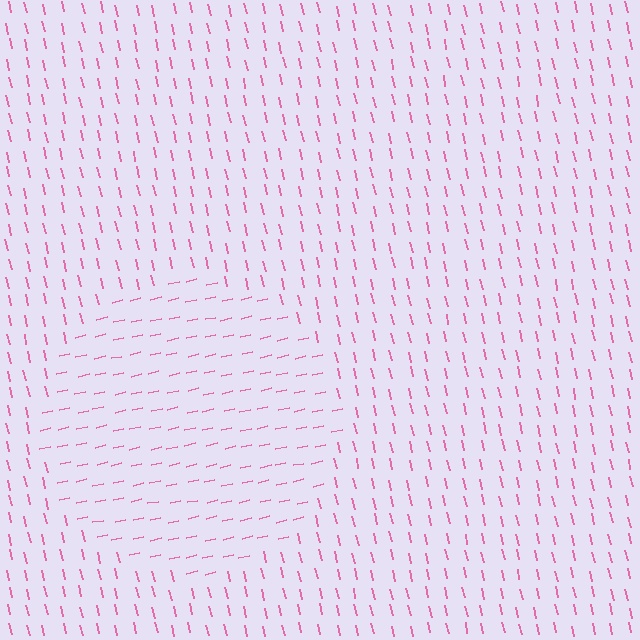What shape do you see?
I see a circle.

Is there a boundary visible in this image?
Yes, there is a texture boundary formed by a change in line orientation.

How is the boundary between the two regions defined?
The boundary is defined purely by a change in line orientation (approximately 90 degrees difference). All lines are the same color and thickness.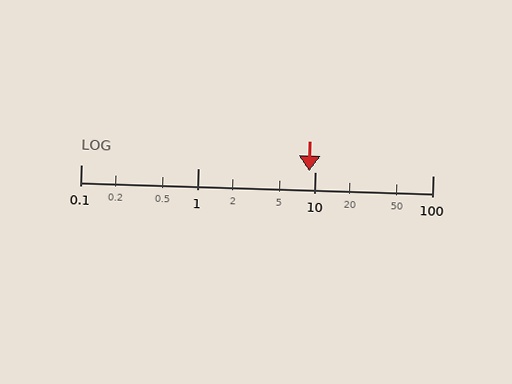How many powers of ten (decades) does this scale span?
The scale spans 3 decades, from 0.1 to 100.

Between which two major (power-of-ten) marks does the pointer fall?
The pointer is between 1 and 10.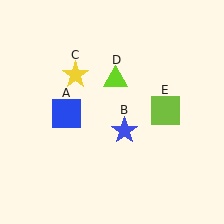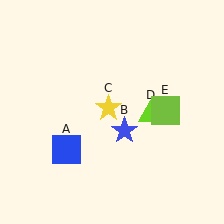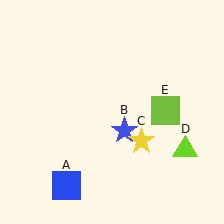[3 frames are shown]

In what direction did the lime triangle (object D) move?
The lime triangle (object D) moved down and to the right.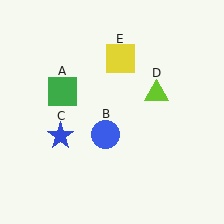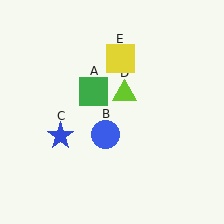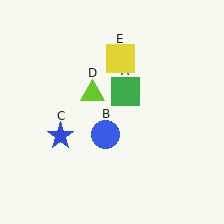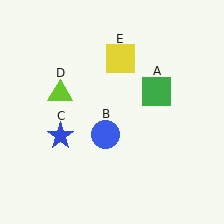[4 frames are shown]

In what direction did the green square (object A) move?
The green square (object A) moved right.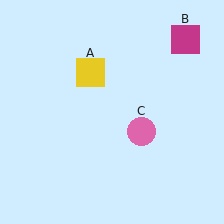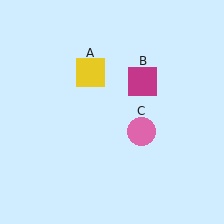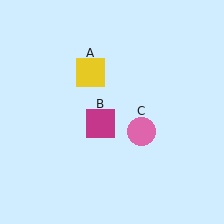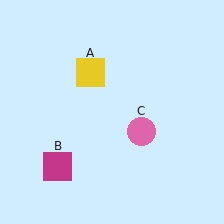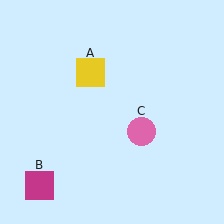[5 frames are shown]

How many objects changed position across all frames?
1 object changed position: magenta square (object B).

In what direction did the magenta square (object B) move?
The magenta square (object B) moved down and to the left.